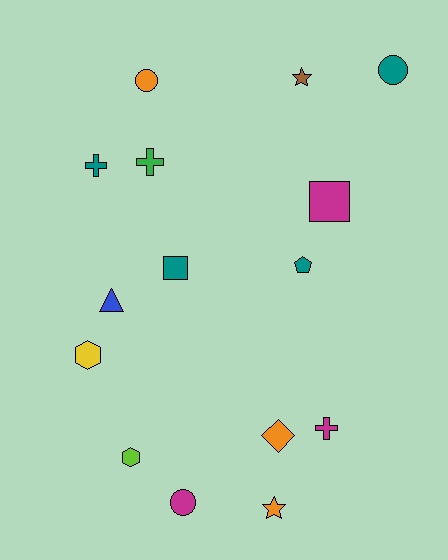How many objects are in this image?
There are 15 objects.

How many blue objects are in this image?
There is 1 blue object.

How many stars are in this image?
There are 2 stars.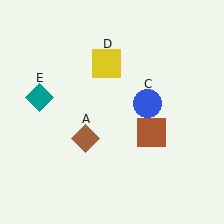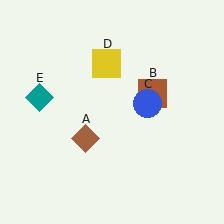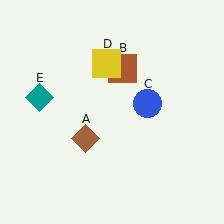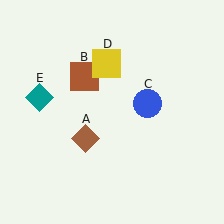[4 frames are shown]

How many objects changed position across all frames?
1 object changed position: brown square (object B).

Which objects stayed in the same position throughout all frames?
Brown diamond (object A) and blue circle (object C) and yellow square (object D) and teal diamond (object E) remained stationary.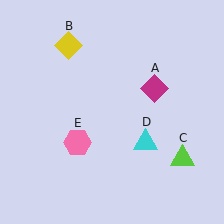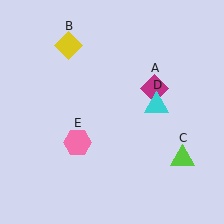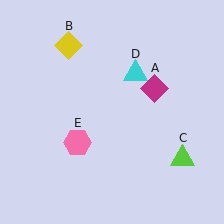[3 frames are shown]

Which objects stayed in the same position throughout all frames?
Magenta diamond (object A) and yellow diamond (object B) and lime triangle (object C) and pink hexagon (object E) remained stationary.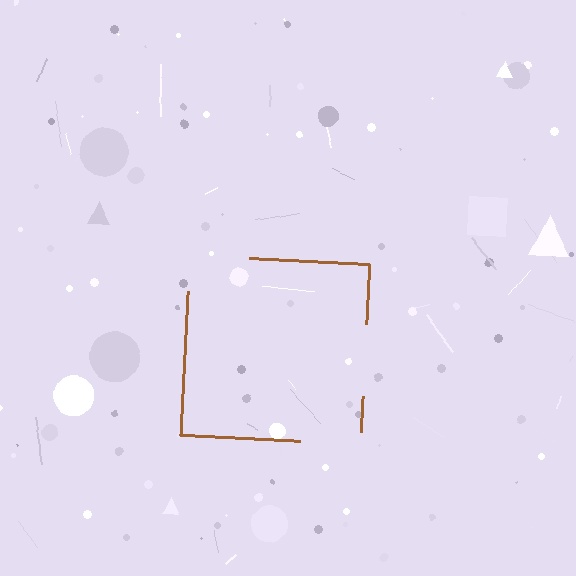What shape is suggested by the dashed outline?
The dashed outline suggests a square.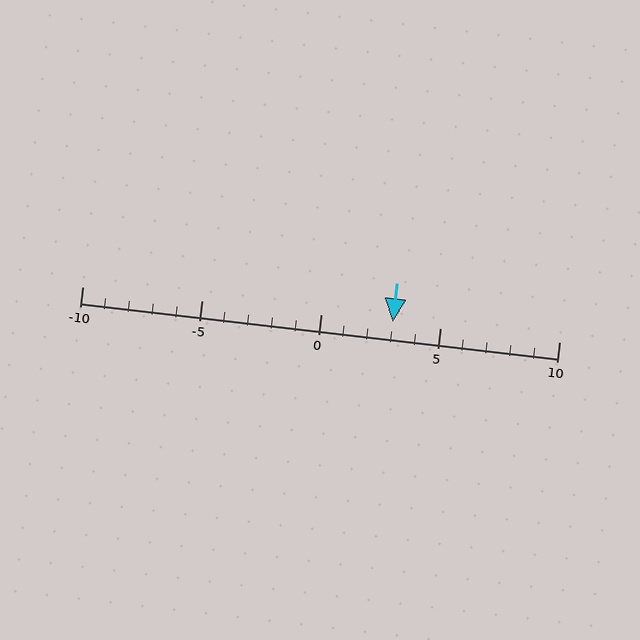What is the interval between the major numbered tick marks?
The major tick marks are spaced 5 units apart.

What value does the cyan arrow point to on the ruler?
The cyan arrow points to approximately 3.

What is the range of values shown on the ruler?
The ruler shows values from -10 to 10.